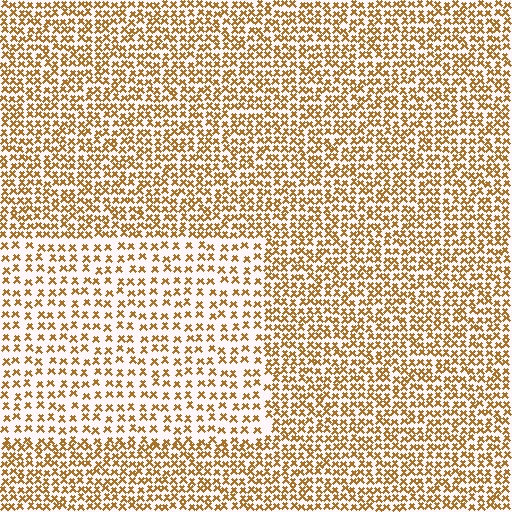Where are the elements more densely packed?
The elements are more densely packed outside the rectangle boundary.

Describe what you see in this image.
The image contains small brown elements arranged at two different densities. A rectangle-shaped region is visible where the elements are less densely packed than the surrounding area.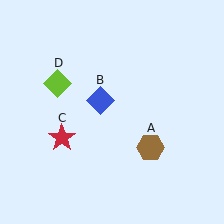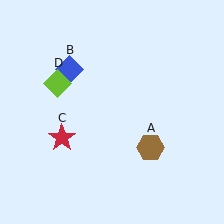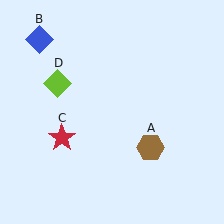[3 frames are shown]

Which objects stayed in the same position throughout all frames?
Brown hexagon (object A) and red star (object C) and lime diamond (object D) remained stationary.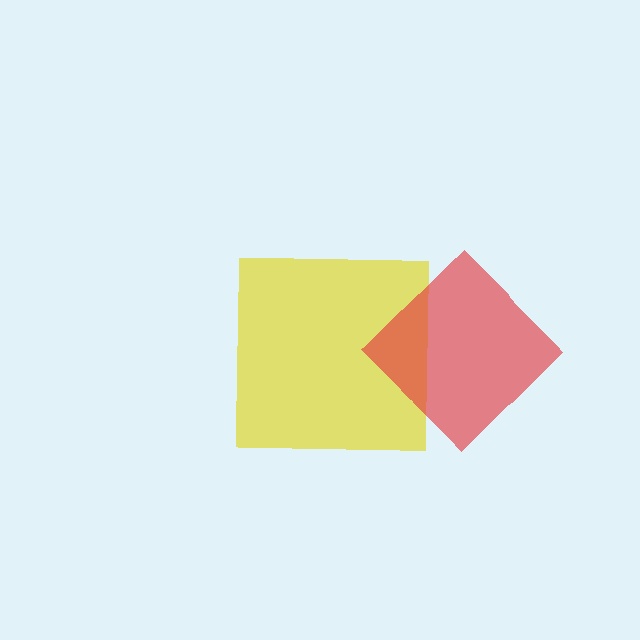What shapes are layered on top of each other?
The layered shapes are: a yellow square, a red diamond.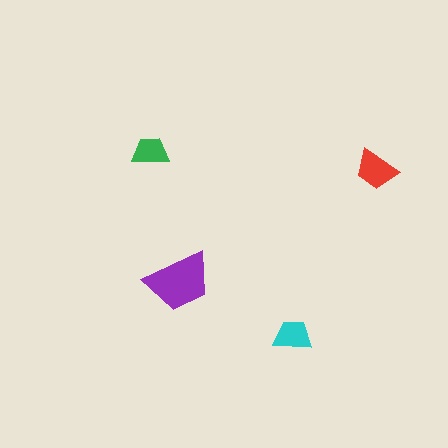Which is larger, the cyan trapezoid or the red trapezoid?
The red one.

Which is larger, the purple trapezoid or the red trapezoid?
The purple one.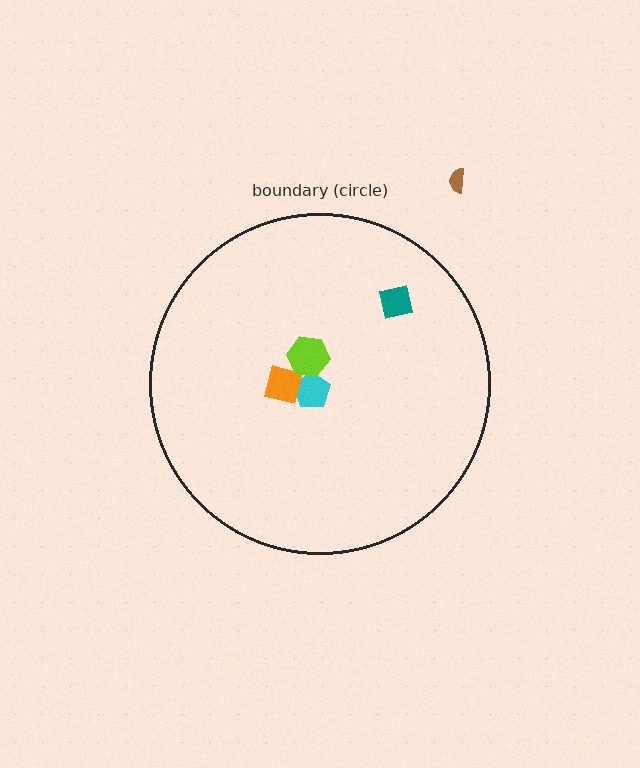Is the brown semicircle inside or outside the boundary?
Outside.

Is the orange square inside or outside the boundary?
Inside.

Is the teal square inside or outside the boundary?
Inside.